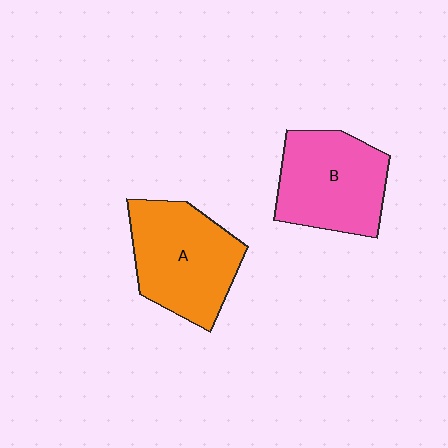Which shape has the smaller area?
Shape B (pink).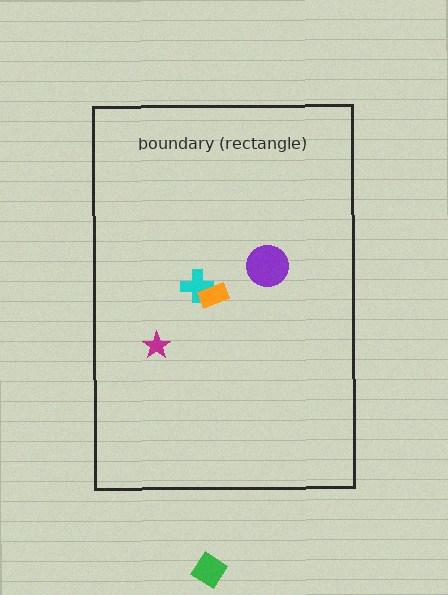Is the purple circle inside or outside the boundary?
Inside.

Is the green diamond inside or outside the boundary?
Outside.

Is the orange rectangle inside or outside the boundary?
Inside.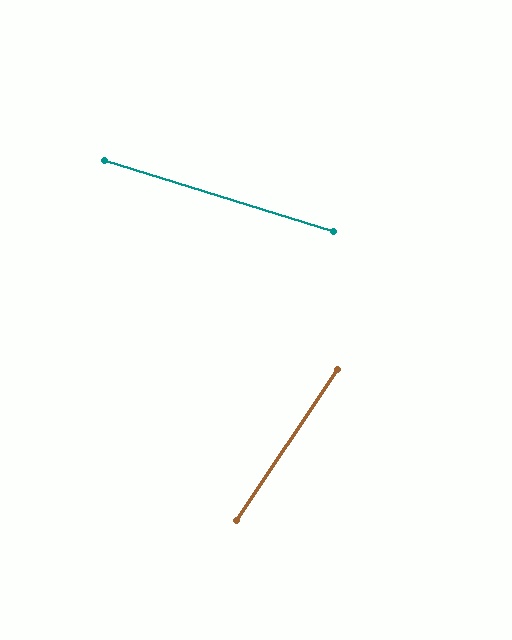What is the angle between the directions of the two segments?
Approximately 74 degrees.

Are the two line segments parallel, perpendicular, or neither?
Neither parallel nor perpendicular — they differ by about 74°.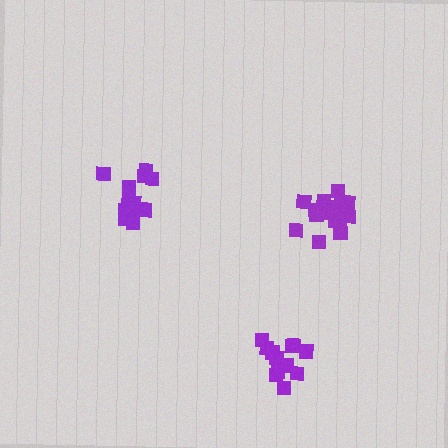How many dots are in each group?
Group 1: 14 dots, Group 2: 12 dots, Group 3: 17 dots (43 total).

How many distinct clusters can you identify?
There are 3 distinct clusters.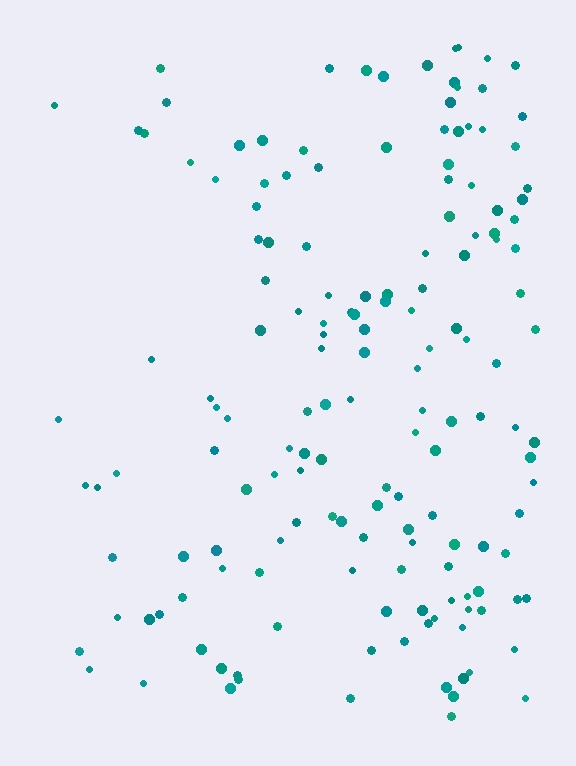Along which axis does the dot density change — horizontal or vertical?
Horizontal.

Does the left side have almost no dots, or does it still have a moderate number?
Still a moderate number, just noticeably fewer than the right.